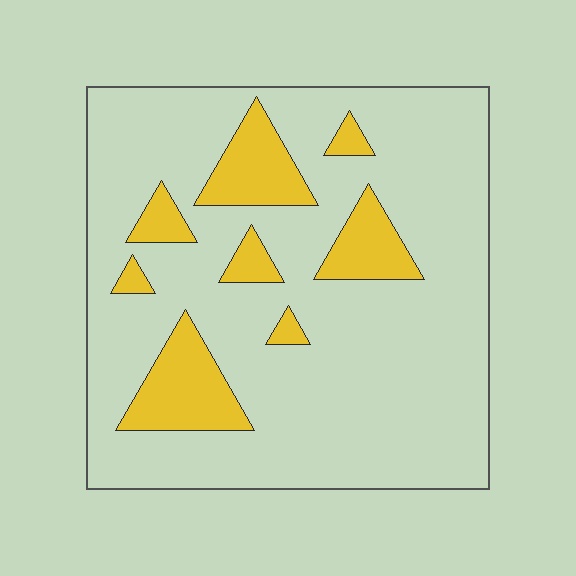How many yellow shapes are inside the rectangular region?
8.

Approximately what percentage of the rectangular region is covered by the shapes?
Approximately 15%.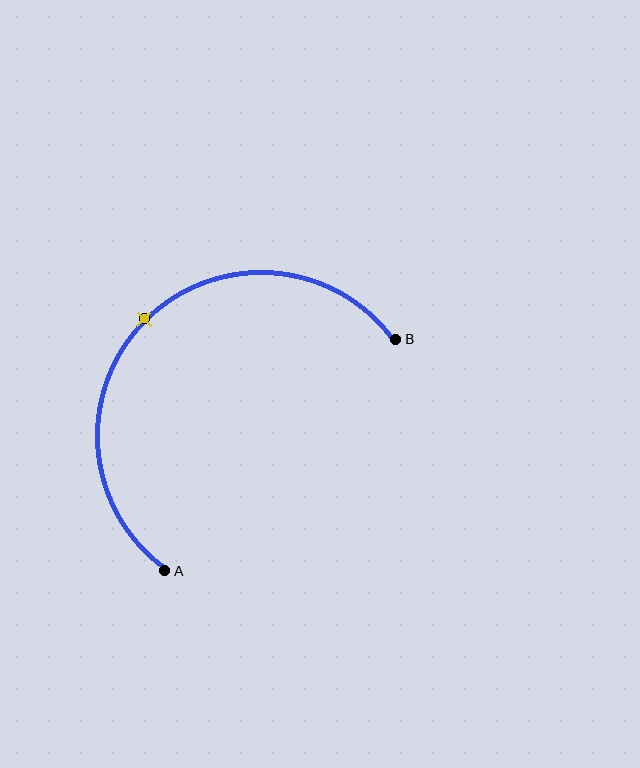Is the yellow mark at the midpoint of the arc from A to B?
Yes. The yellow mark lies on the arc at equal arc-length from both A and B — it is the arc midpoint.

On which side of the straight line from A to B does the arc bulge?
The arc bulges above and to the left of the straight line connecting A and B.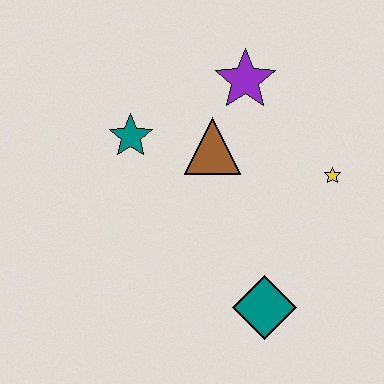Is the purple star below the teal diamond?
No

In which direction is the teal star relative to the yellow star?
The teal star is to the left of the yellow star.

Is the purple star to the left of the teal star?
No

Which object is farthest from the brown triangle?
The teal diamond is farthest from the brown triangle.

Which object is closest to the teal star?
The brown triangle is closest to the teal star.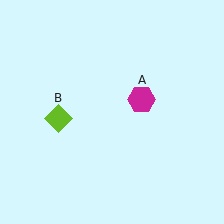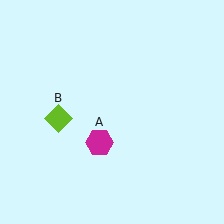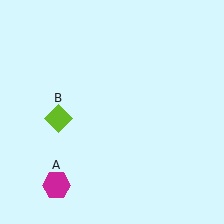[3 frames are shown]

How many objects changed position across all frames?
1 object changed position: magenta hexagon (object A).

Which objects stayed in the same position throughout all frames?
Lime diamond (object B) remained stationary.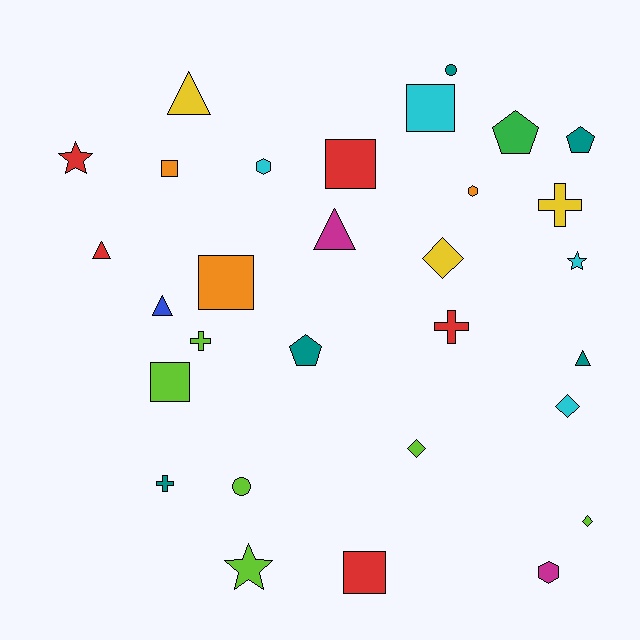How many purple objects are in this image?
There are no purple objects.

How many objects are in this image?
There are 30 objects.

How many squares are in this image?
There are 6 squares.